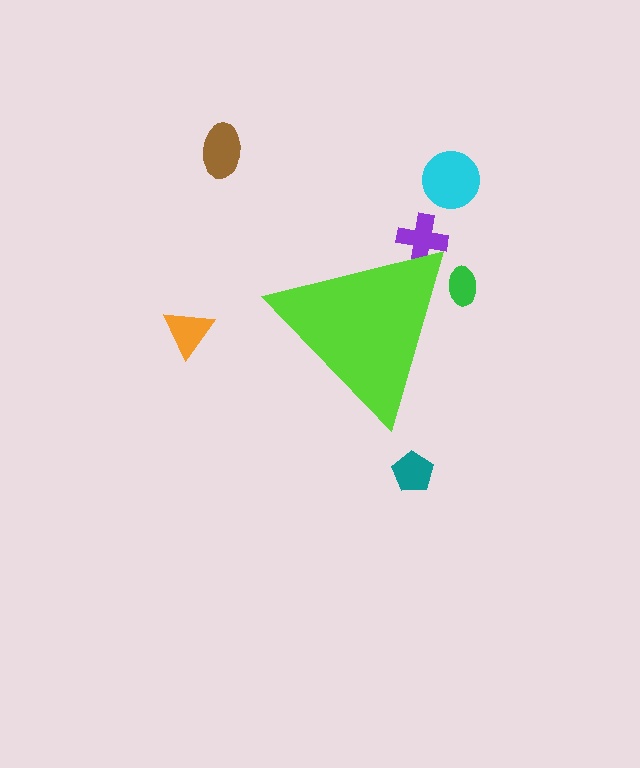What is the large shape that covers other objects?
A lime triangle.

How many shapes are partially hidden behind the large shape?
2 shapes are partially hidden.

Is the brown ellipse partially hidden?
No, the brown ellipse is fully visible.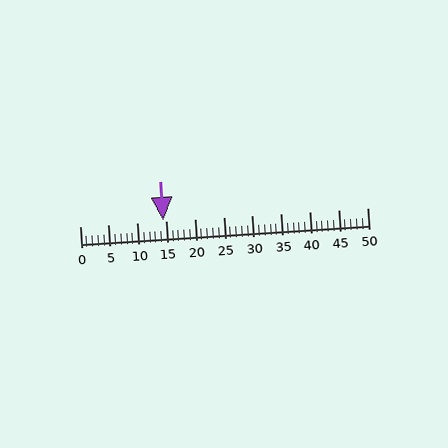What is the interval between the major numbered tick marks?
The major tick marks are spaced 5 units apart.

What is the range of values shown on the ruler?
The ruler shows values from 0 to 50.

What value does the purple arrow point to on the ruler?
The purple arrow points to approximately 14.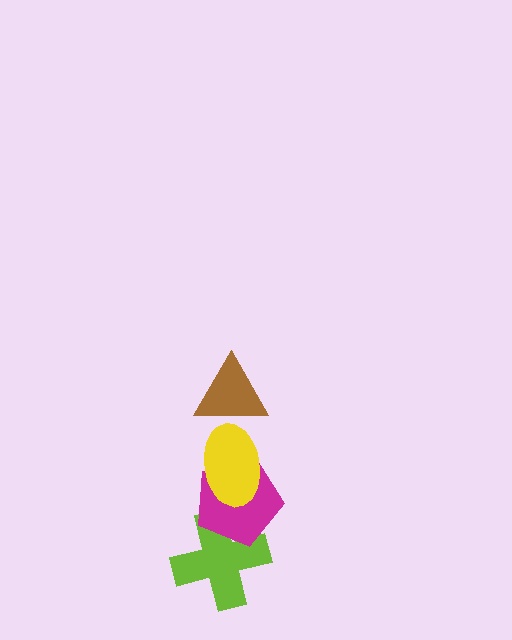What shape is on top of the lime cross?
The magenta pentagon is on top of the lime cross.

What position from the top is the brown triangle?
The brown triangle is 1st from the top.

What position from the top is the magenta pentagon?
The magenta pentagon is 3rd from the top.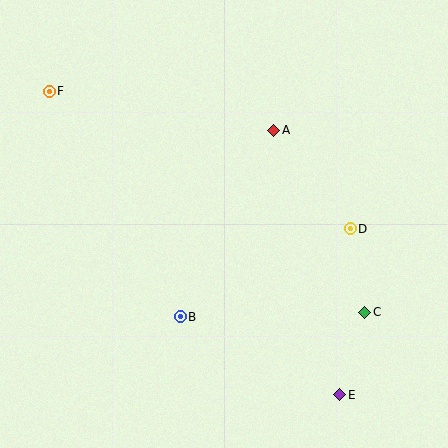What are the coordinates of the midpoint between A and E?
The midpoint between A and E is at (307, 262).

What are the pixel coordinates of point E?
Point E is at (340, 395).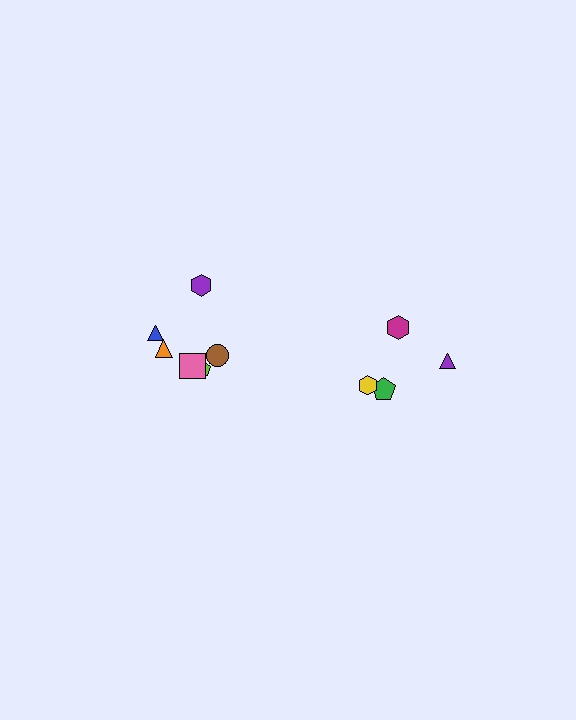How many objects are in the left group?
There are 6 objects.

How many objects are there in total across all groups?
There are 10 objects.